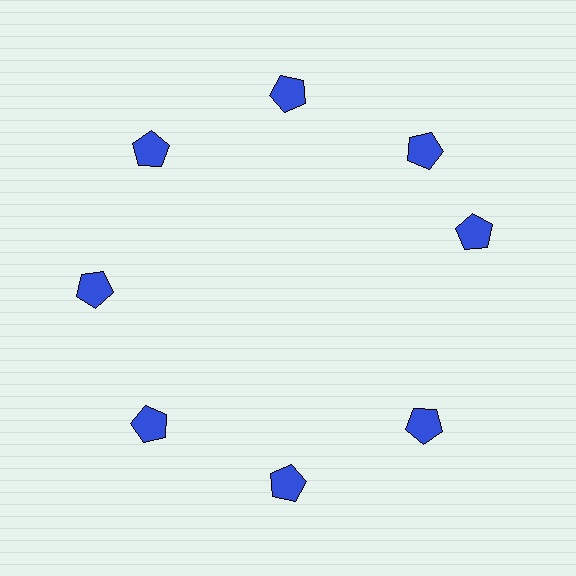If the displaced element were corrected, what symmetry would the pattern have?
It would have 8-fold rotational symmetry — the pattern would map onto itself every 45 degrees.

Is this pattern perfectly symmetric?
No. The 8 blue pentagons are arranged in a ring, but one element near the 3 o'clock position is rotated out of alignment along the ring, breaking the 8-fold rotational symmetry.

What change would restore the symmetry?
The symmetry would be restored by rotating it back into even spacing with its neighbors so that all 8 pentagons sit at equal angles and equal distance from the center.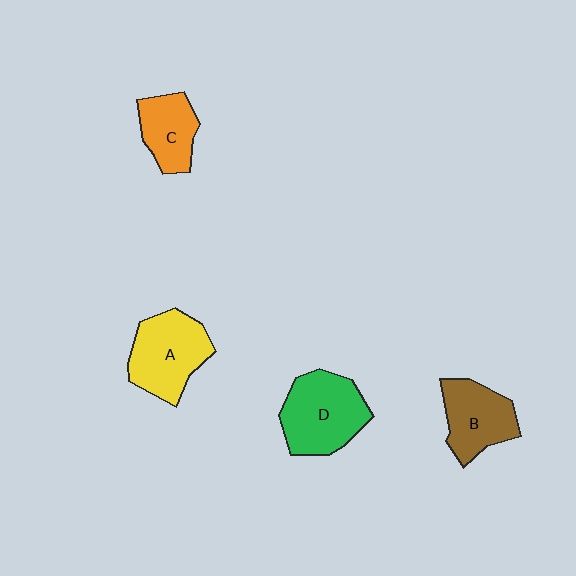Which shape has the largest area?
Shape D (green).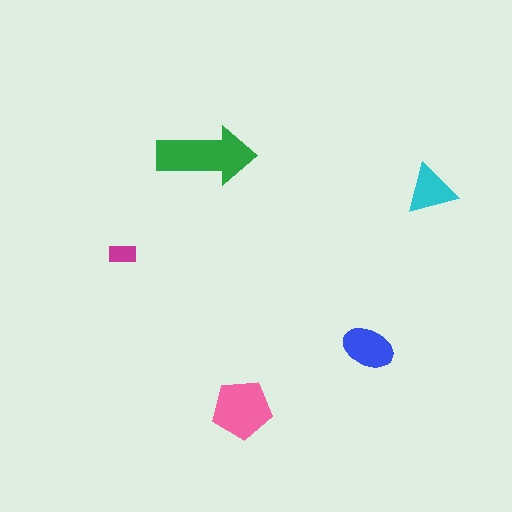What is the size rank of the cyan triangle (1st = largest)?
4th.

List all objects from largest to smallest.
The green arrow, the pink pentagon, the blue ellipse, the cyan triangle, the magenta rectangle.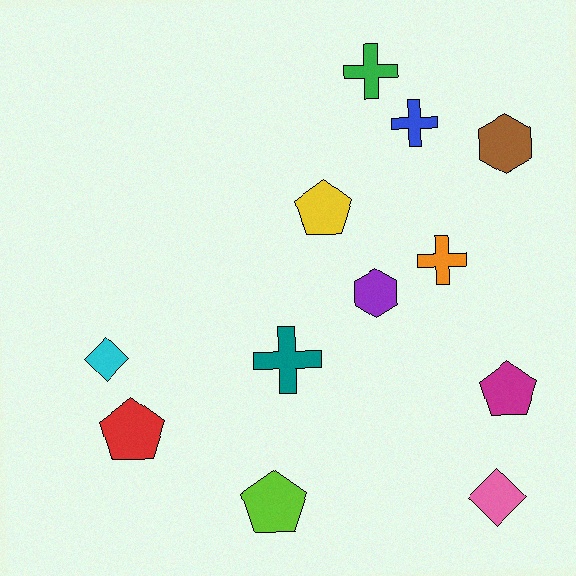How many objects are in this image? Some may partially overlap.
There are 12 objects.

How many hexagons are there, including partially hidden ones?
There are 2 hexagons.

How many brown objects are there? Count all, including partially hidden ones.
There is 1 brown object.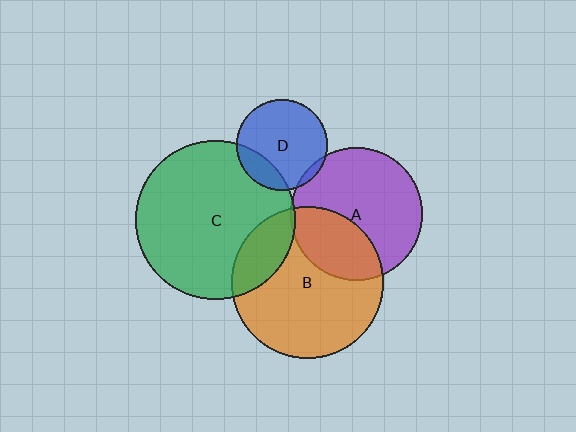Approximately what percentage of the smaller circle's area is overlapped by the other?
Approximately 5%.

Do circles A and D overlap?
Yes.